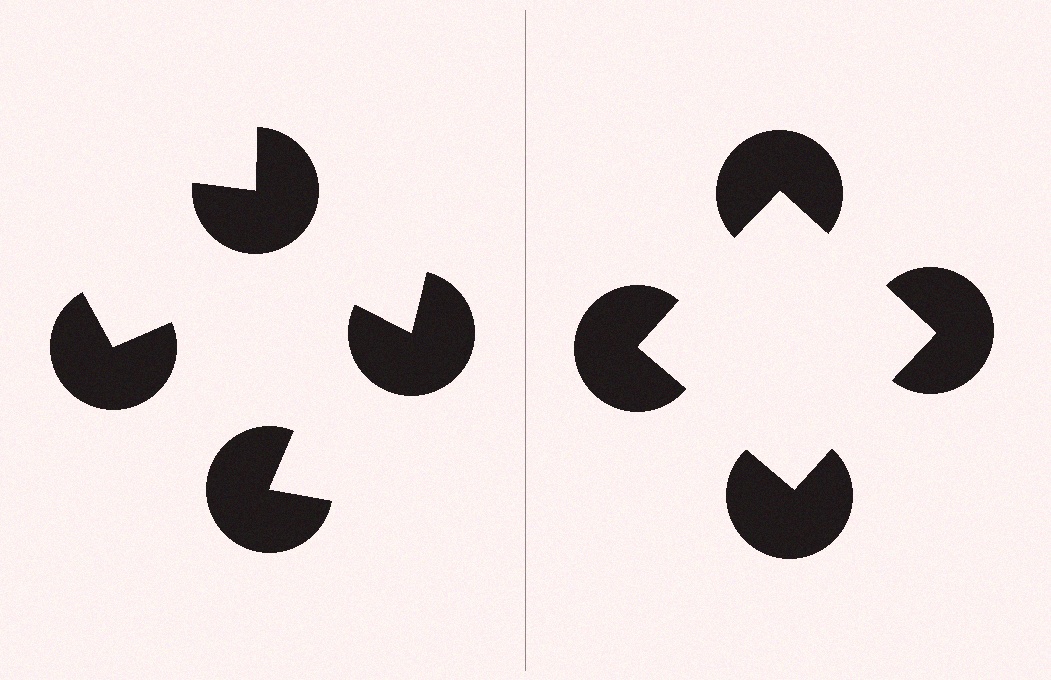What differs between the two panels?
The pac-man discs are positioned identically on both sides; only the wedge orientations differ. On the right they align to a square; on the left they are misaligned.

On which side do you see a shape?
An illusory square appears on the right side. On the left side the wedge cuts are rotated, so no coherent shape forms.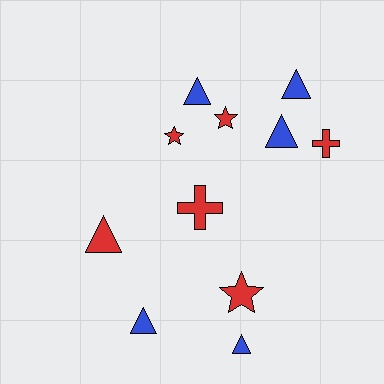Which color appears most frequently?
Red, with 6 objects.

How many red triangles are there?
There is 1 red triangle.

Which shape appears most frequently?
Triangle, with 6 objects.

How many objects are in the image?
There are 11 objects.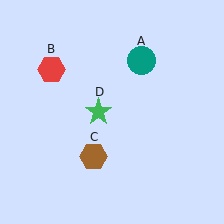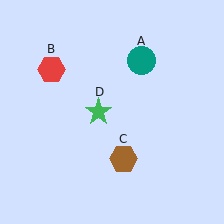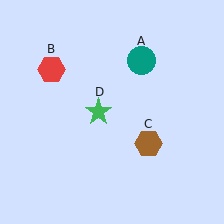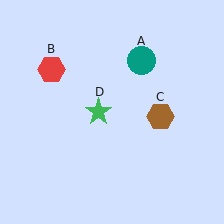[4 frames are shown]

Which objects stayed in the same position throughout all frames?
Teal circle (object A) and red hexagon (object B) and green star (object D) remained stationary.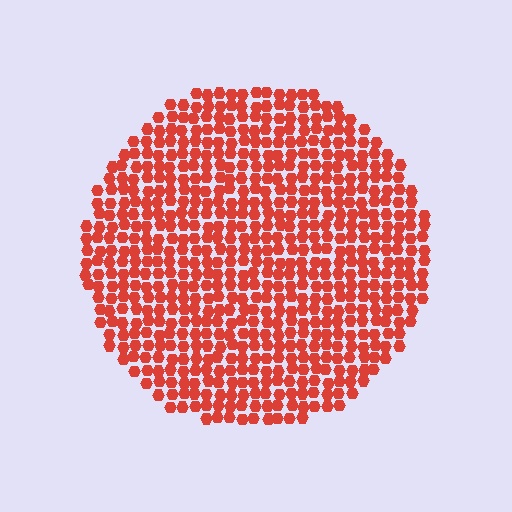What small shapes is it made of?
It is made of small hexagons.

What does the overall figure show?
The overall figure shows a circle.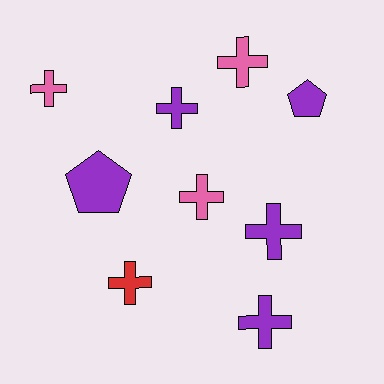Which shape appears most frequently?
Cross, with 7 objects.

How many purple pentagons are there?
There are 2 purple pentagons.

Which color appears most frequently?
Purple, with 5 objects.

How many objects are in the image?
There are 9 objects.